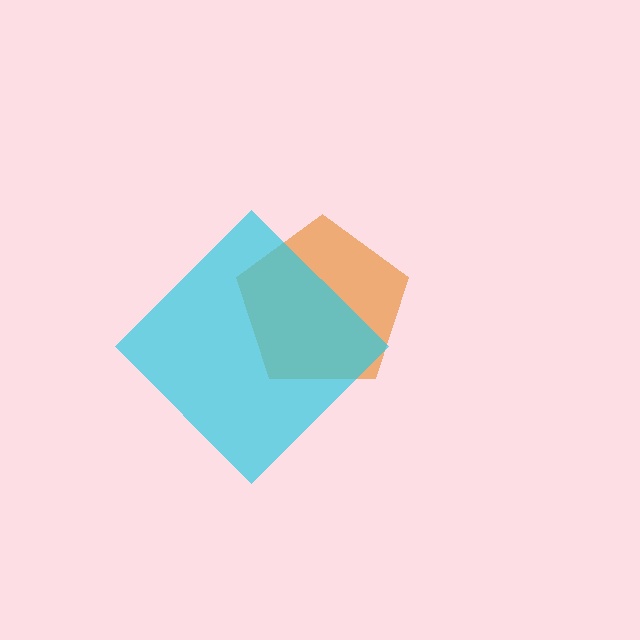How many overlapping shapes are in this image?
There are 2 overlapping shapes in the image.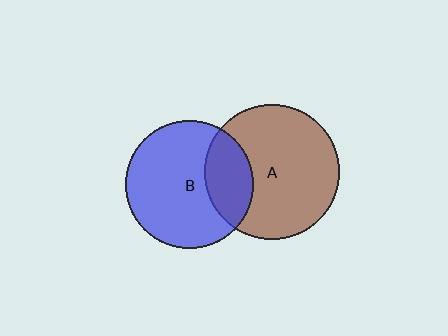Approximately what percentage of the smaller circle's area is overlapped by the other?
Approximately 25%.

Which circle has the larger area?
Circle A (brown).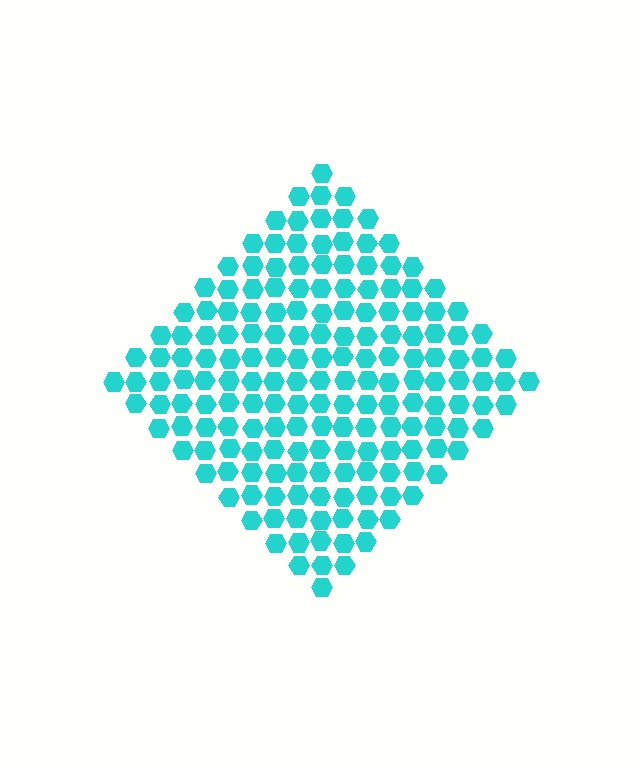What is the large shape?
The large shape is a diamond.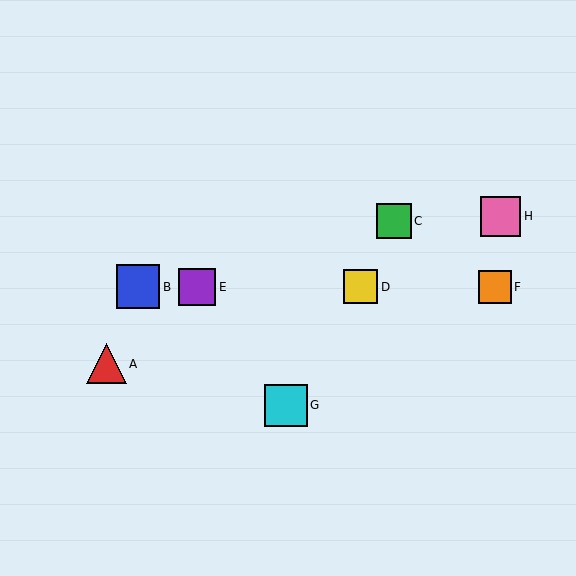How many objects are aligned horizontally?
4 objects (B, D, E, F) are aligned horizontally.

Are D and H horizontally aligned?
No, D is at y≈287 and H is at y≈216.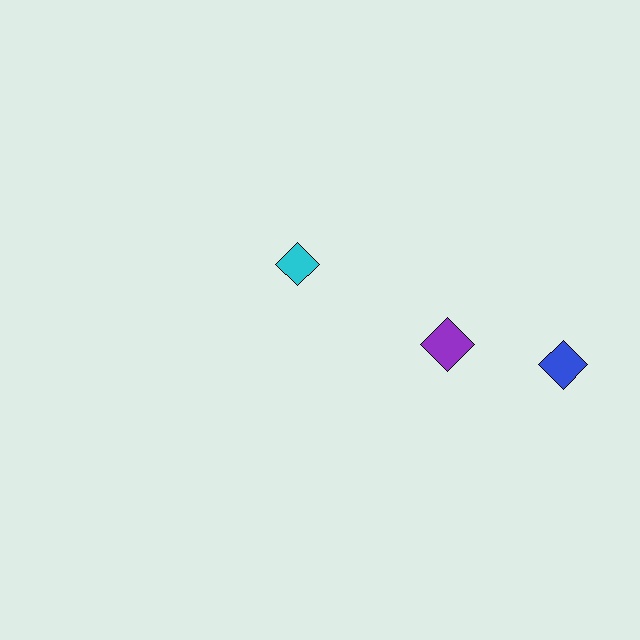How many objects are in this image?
There are 3 objects.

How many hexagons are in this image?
There are no hexagons.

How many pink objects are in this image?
There are no pink objects.